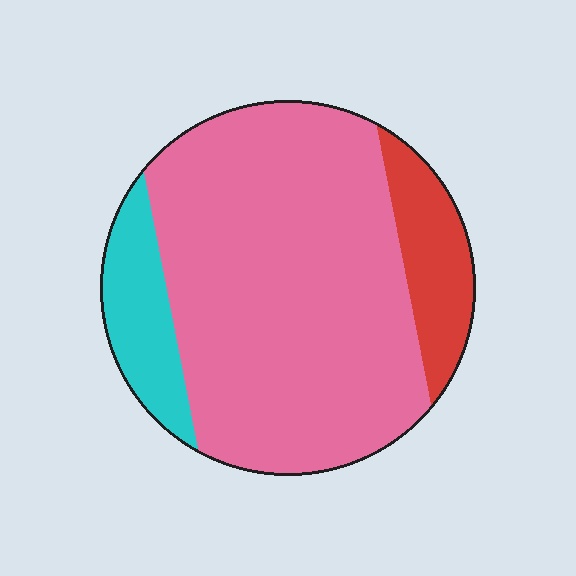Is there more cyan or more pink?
Pink.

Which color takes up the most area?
Pink, at roughly 75%.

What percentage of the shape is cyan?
Cyan covers about 15% of the shape.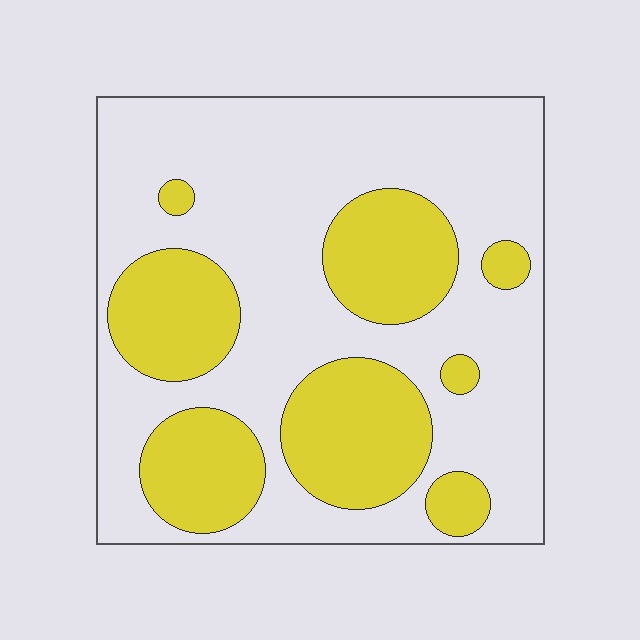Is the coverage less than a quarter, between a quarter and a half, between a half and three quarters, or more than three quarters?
Between a quarter and a half.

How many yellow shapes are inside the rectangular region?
8.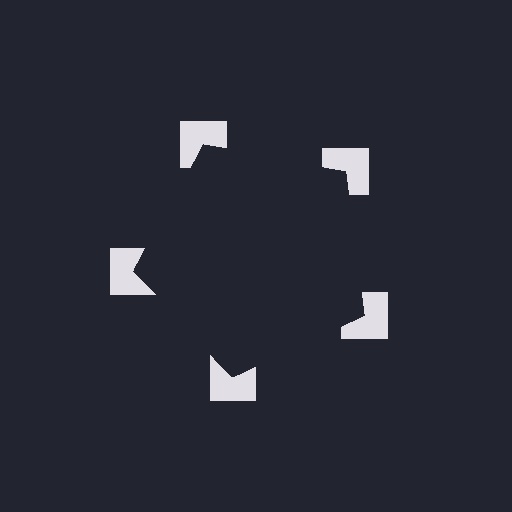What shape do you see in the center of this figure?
An illusory pentagon — its edges are inferred from the aligned wedge cuts in the notched squares, not physically drawn.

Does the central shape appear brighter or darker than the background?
It typically appears slightly darker than the background, even though no actual brightness change is drawn.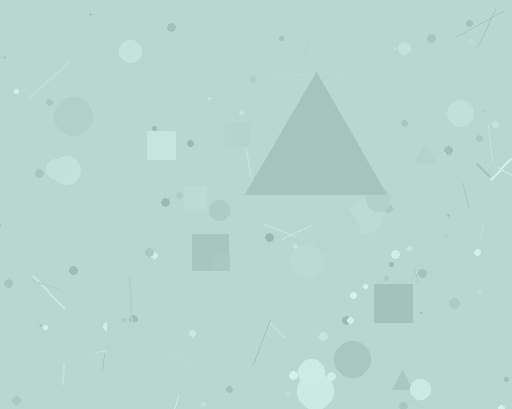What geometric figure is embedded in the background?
A triangle is embedded in the background.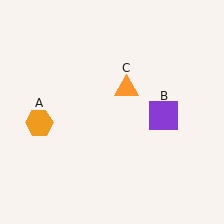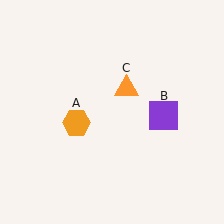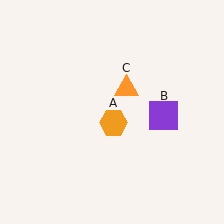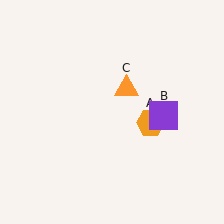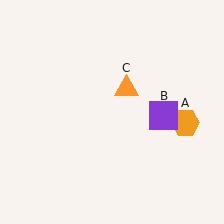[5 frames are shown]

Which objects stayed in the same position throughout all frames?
Purple square (object B) and orange triangle (object C) remained stationary.